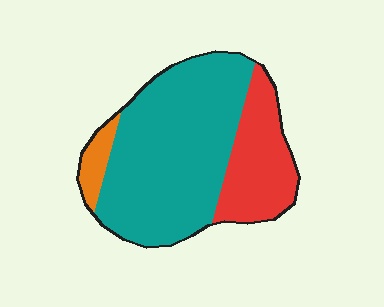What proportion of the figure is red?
Red takes up between a sixth and a third of the figure.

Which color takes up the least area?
Orange, at roughly 5%.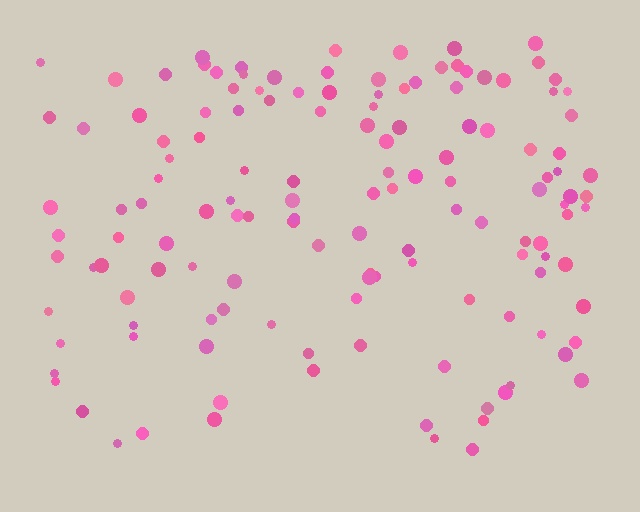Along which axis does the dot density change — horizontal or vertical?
Vertical.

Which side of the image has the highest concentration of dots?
The top.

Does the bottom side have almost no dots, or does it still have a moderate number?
Still a moderate number, just noticeably fewer than the top.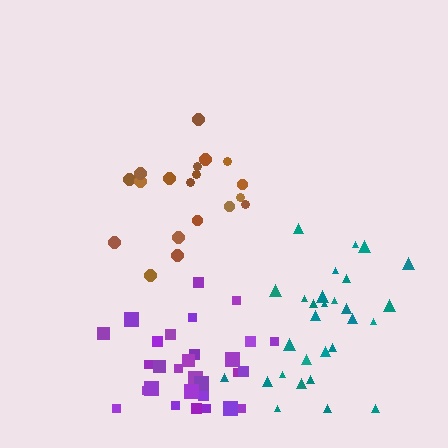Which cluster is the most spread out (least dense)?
Teal.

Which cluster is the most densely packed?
Purple.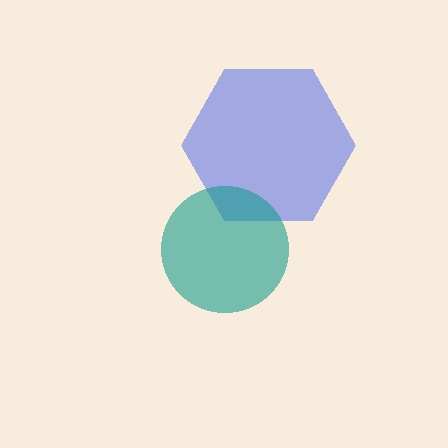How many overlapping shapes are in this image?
There are 2 overlapping shapes in the image.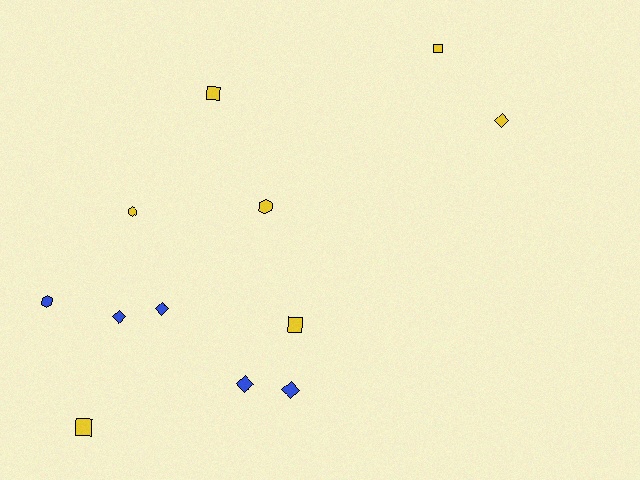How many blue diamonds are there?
There are 4 blue diamonds.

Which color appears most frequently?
Yellow, with 7 objects.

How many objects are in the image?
There are 12 objects.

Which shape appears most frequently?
Diamond, with 5 objects.